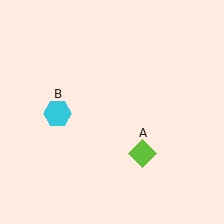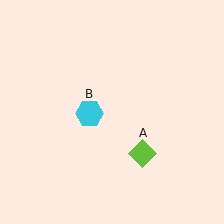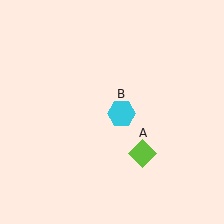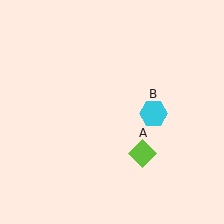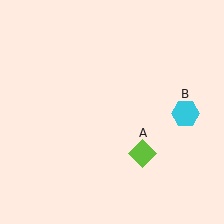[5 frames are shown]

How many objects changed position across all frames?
1 object changed position: cyan hexagon (object B).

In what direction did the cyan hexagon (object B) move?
The cyan hexagon (object B) moved right.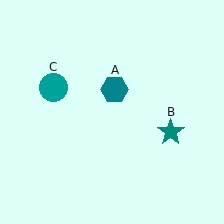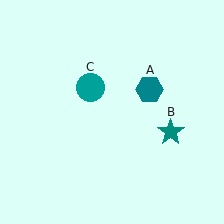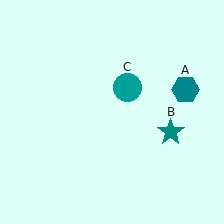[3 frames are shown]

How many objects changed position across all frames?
2 objects changed position: teal hexagon (object A), teal circle (object C).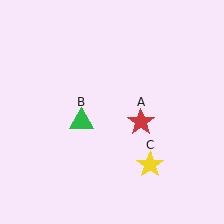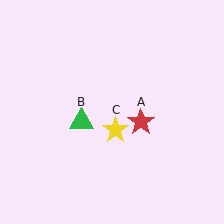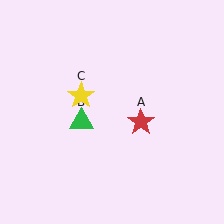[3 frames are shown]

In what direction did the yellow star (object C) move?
The yellow star (object C) moved up and to the left.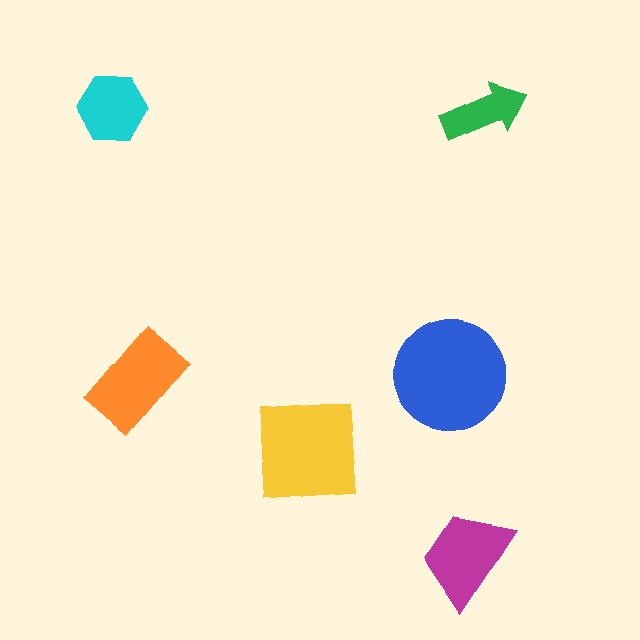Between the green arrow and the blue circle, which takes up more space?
The blue circle.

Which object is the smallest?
The green arrow.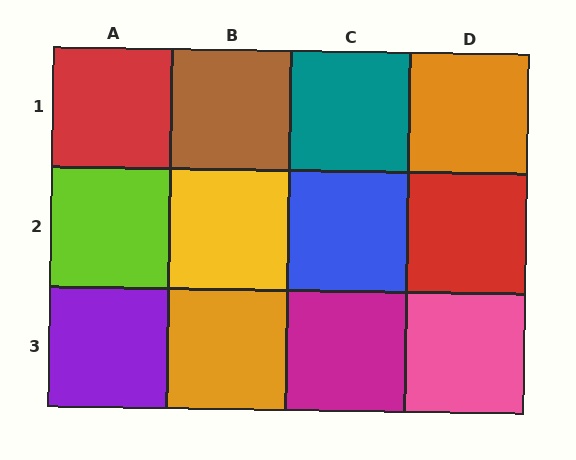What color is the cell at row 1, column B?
Brown.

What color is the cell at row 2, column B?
Yellow.